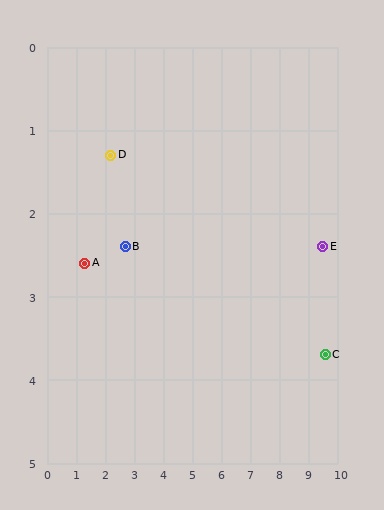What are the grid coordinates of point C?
Point C is at approximately (9.6, 3.7).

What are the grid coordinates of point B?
Point B is at approximately (2.7, 2.4).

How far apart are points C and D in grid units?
Points C and D are about 7.8 grid units apart.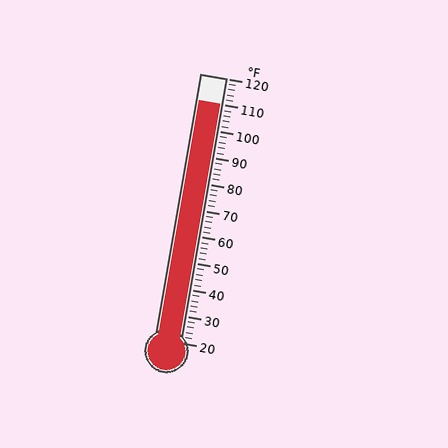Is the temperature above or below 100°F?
The temperature is above 100°F.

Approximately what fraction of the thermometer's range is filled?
The thermometer is filled to approximately 90% of its range.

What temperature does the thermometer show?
The thermometer shows approximately 110°F.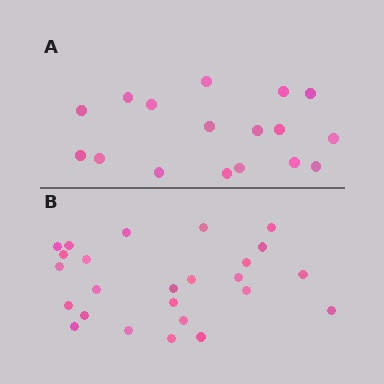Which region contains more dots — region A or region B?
Region B (the bottom region) has more dots.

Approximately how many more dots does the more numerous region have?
Region B has roughly 8 or so more dots than region A.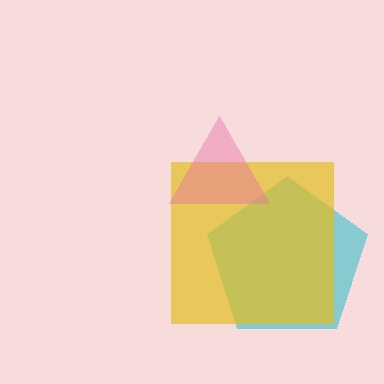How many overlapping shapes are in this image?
There are 3 overlapping shapes in the image.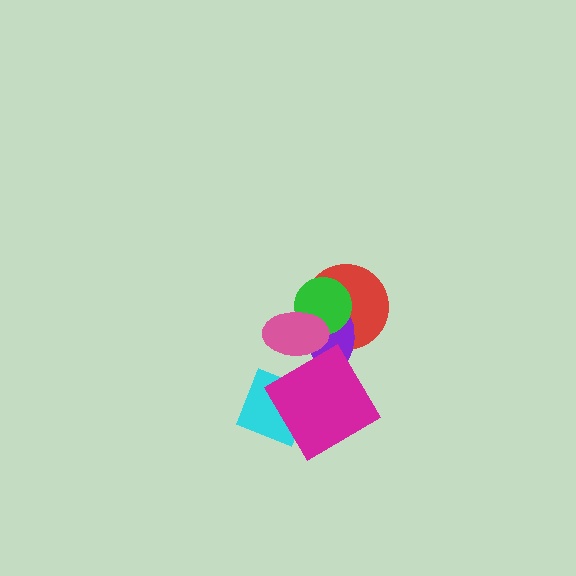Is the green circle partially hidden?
Yes, it is partially covered by another shape.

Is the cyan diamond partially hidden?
Yes, it is partially covered by another shape.